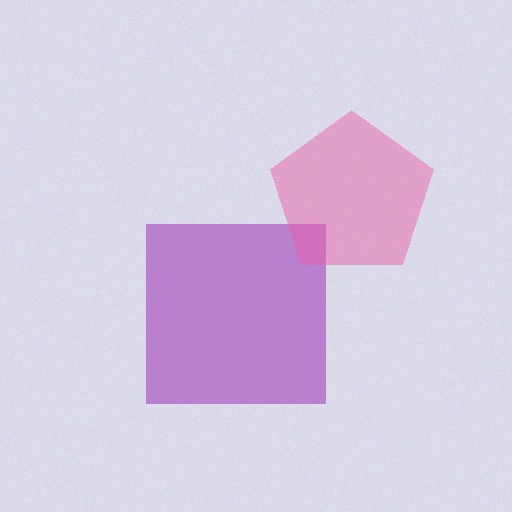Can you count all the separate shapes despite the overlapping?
Yes, there are 2 separate shapes.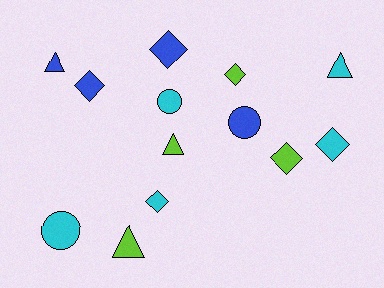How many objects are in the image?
There are 13 objects.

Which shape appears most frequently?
Diamond, with 6 objects.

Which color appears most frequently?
Cyan, with 5 objects.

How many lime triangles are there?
There are 2 lime triangles.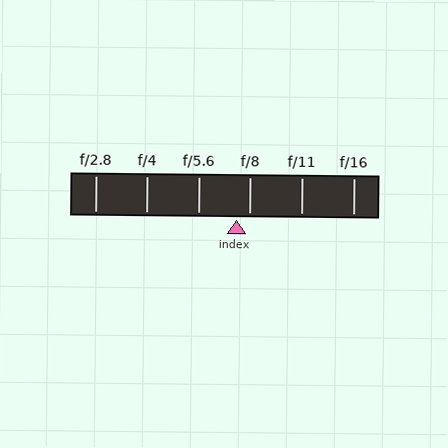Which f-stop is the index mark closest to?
The index mark is closest to f/8.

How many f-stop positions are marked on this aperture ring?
There are 6 f-stop positions marked.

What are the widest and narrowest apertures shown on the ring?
The widest aperture shown is f/2.8 and the narrowest is f/16.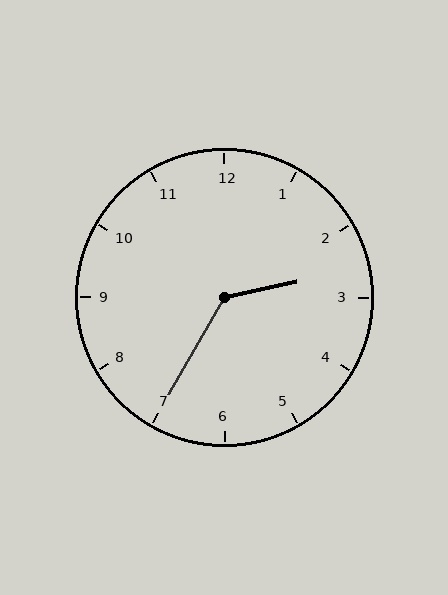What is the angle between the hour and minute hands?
Approximately 132 degrees.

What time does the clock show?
2:35.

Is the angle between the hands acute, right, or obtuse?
It is obtuse.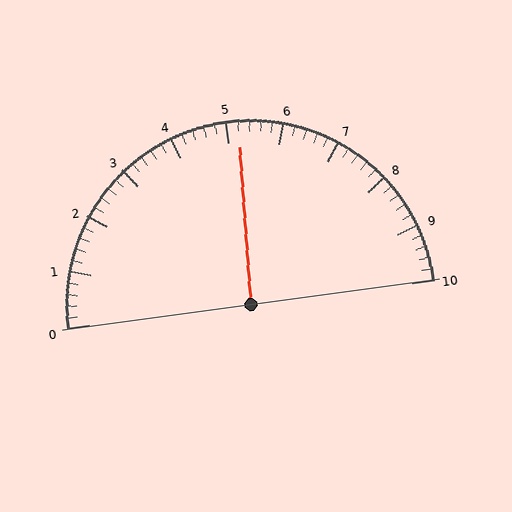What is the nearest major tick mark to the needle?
The nearest major tick mark is 5.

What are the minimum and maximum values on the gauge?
The gauge ranges from 0 to 10.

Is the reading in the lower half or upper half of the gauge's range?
The reading is in the upper half of the range (0 to 10).